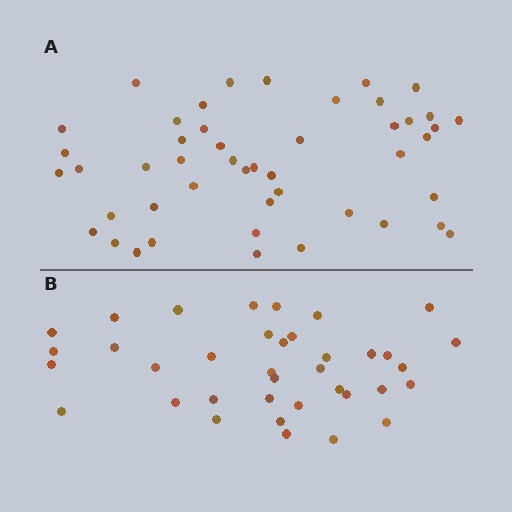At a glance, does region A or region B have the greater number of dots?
Region A (the top region) has more dots.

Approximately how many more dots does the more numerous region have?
Region A has roughly 10 or so more dots than region B.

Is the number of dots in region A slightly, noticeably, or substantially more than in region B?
Region A has noticeably more, but not dramatically so. The ratio is roughly 1.3 to 1.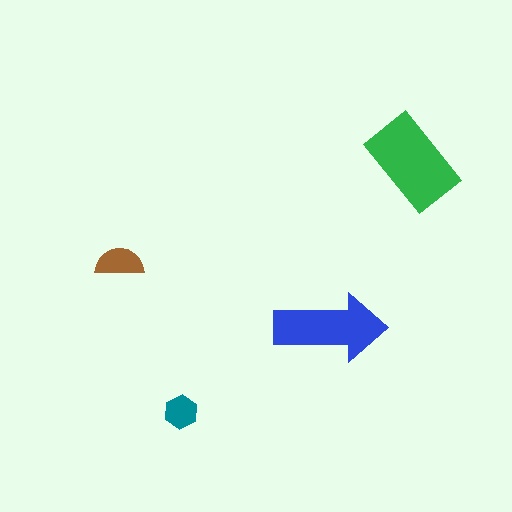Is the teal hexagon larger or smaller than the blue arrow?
Smaller.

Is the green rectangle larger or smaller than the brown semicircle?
Larger.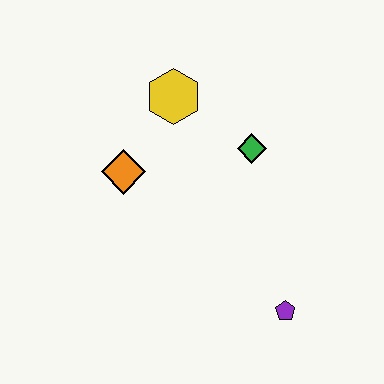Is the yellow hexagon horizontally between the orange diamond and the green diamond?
Yes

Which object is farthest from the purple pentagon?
The yellow hexagon is farthest from the purple pentagon.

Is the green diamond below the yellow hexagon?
Yes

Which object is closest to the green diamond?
The yellow hexagon is closest to the green diamond.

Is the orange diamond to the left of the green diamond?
Yes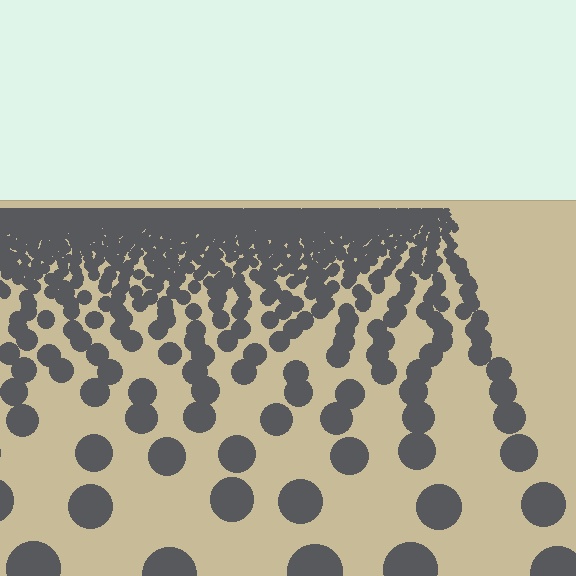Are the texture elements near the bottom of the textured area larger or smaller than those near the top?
Larger. Near the bottom, elements are closer to the viewer and appear at a bigger on-screen size.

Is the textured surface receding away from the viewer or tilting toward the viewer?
The surface is receding away from the viewer. Texture elements get smaller and denser toward the top.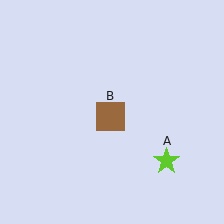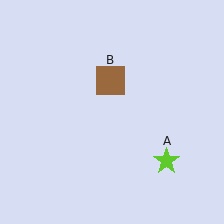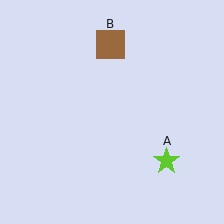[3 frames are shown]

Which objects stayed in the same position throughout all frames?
Lime star (object A) remained stationary.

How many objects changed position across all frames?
1 object changed position: brown square (object B).